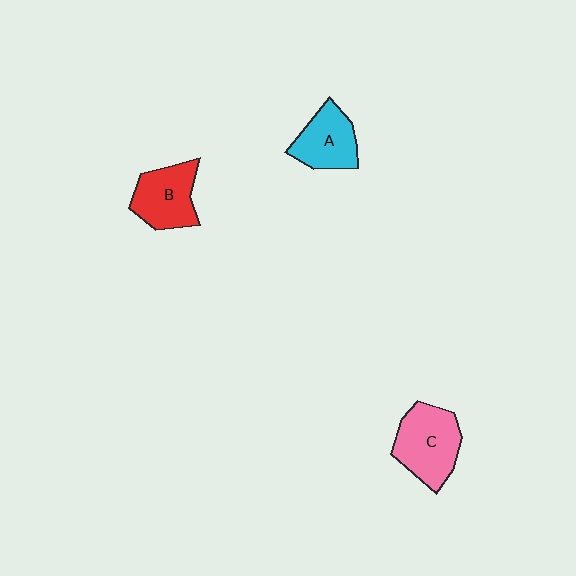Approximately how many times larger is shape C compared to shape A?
Approximately 1.3 times.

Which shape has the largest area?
Shape C (pink).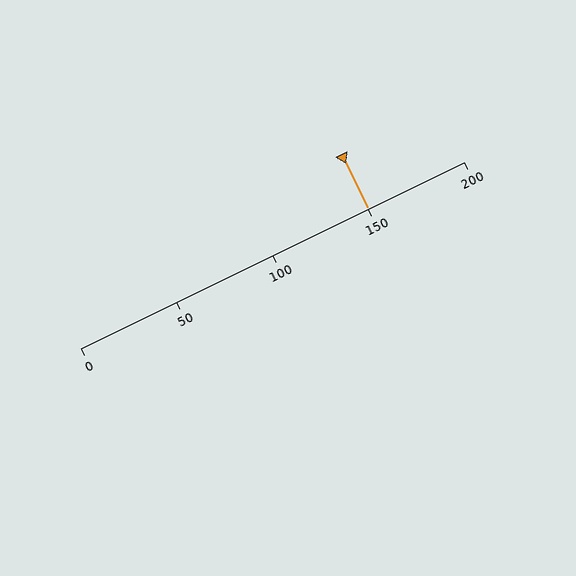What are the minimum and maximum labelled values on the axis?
The axis runs from 0 to 200.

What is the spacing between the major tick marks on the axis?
The major ticks are spaced 50 apart.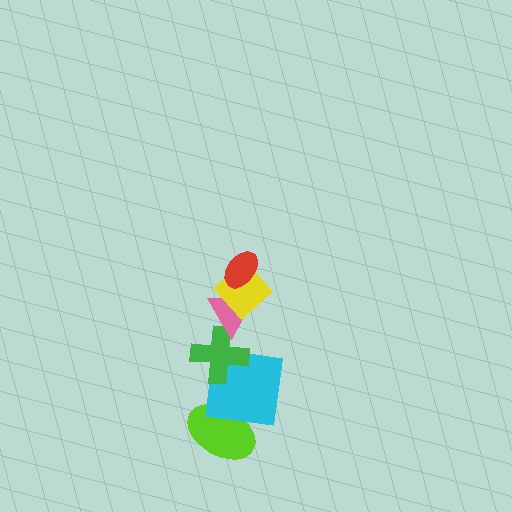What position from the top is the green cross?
The green cross is 4th from the top.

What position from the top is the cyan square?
The cyan square is 5th from the top.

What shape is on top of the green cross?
The pink triangle is on top of the green cross.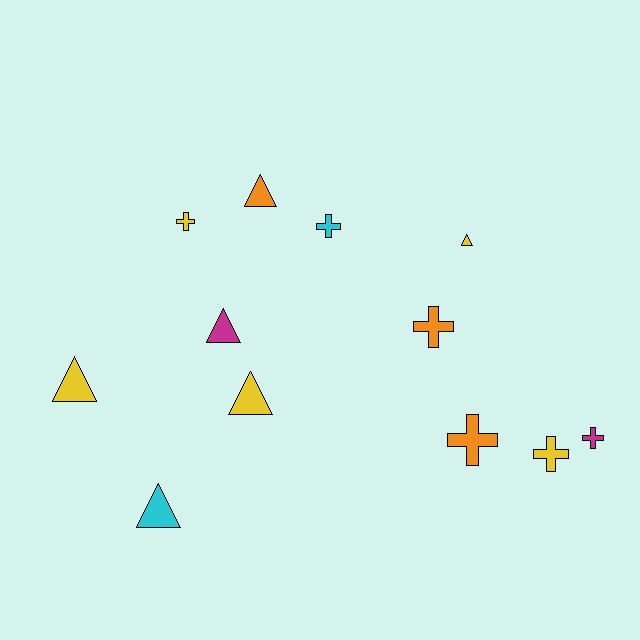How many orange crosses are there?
There are 2 orange crosses.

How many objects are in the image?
There are 12 objects.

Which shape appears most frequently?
Triangle, with 6 objects.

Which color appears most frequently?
Yellow, with 5 objects.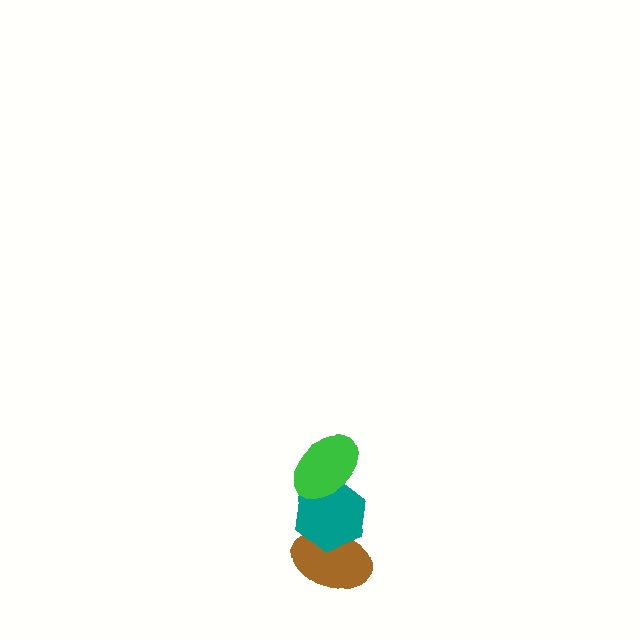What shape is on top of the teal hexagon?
The green ellipse is on top of the teal hexagon.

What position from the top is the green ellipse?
The green ellipse is 1st from the top.